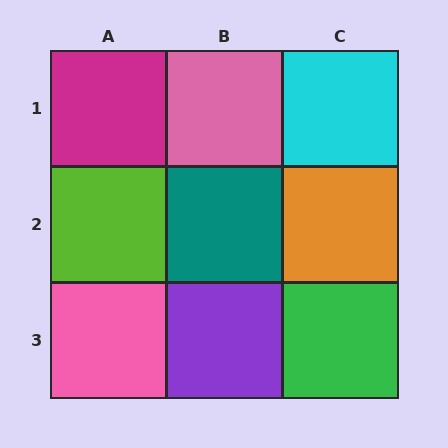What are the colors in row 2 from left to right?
Lime, teal, orange.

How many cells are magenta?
1 cell is magenta.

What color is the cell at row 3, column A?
Pink.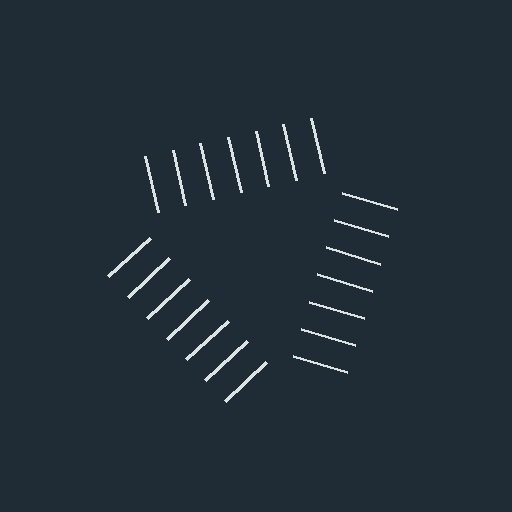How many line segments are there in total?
21 — 7 along each of the 3 edges.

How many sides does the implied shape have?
3 sides — the line-ends trace a triangle.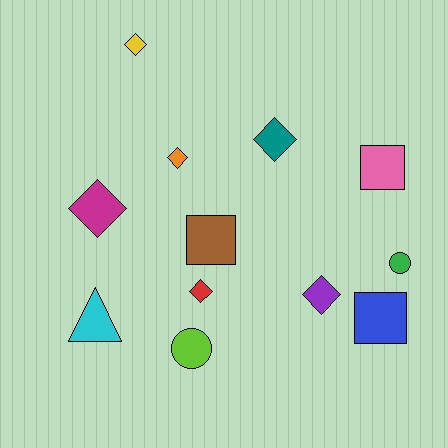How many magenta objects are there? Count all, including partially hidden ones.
There is 1 magenta object.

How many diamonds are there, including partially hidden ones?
There are 6 diamonds.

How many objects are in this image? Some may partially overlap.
There are 12 objects.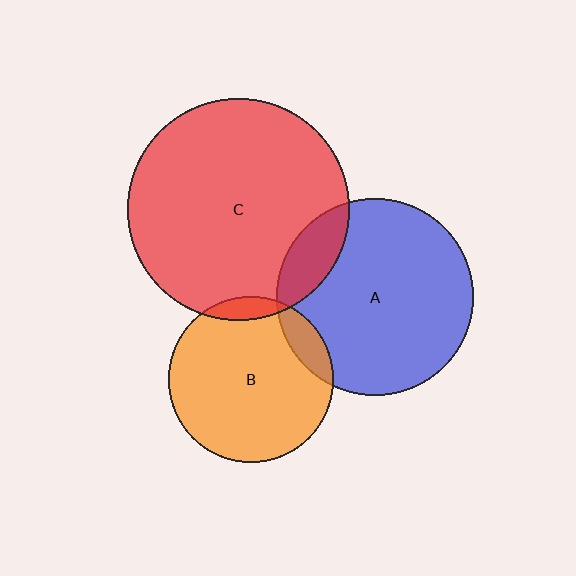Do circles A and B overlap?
Yes.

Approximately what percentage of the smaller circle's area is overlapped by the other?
Approximately 10%.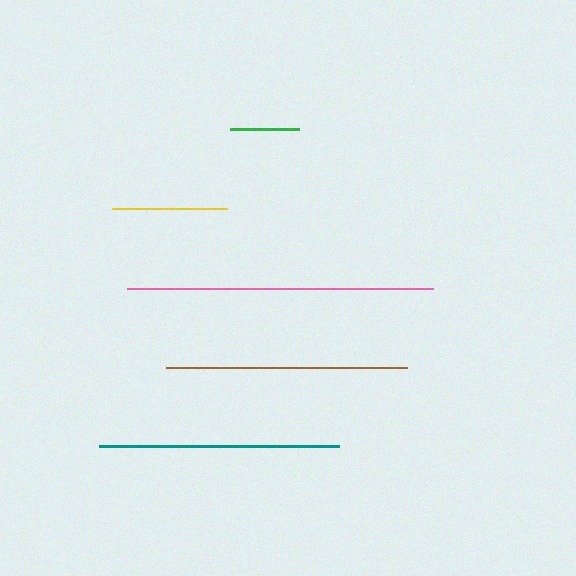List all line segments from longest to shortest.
From longest to shortest: pink, brown, teal, yellow, green.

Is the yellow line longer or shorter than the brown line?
The brown line is longer than the yellow line.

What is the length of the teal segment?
The teal segment is approximately 241 pixels long.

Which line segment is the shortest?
The green line is the shortest at approximately 69 pixels.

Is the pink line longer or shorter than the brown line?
The pink line is longer than the brown line.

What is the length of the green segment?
The green segment is approximately 69 pixels long.